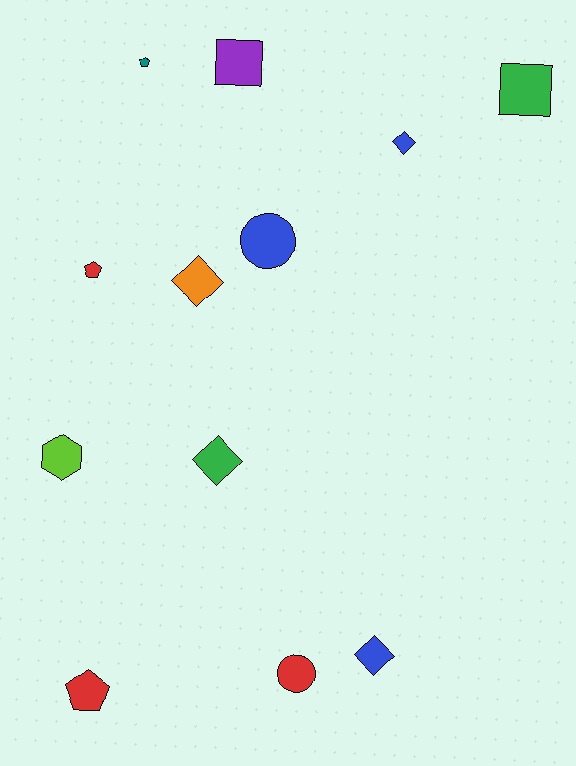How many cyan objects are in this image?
There are no cyan objects.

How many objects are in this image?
There are 12 objects.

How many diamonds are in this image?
There are 4 diamonds.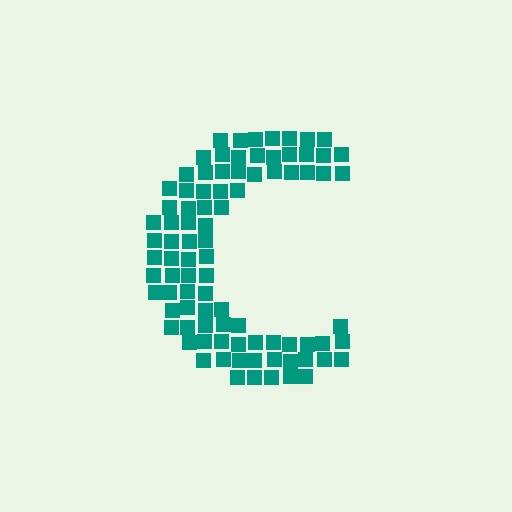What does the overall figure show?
The overall figure shows the letter C.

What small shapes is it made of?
It is made of small squares.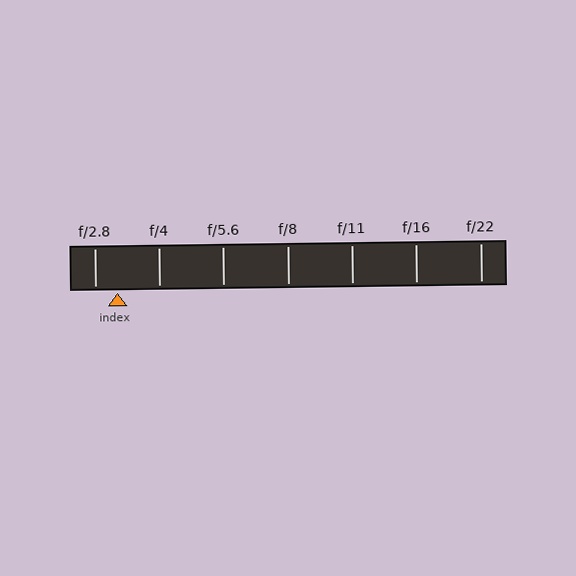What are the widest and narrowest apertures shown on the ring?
The widest aperture shown is f/2.8 and the narrowest is f/22.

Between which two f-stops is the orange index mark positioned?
The index mark is between f/2.8 and f/4.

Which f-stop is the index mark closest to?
The index mark is closest to f/2.8.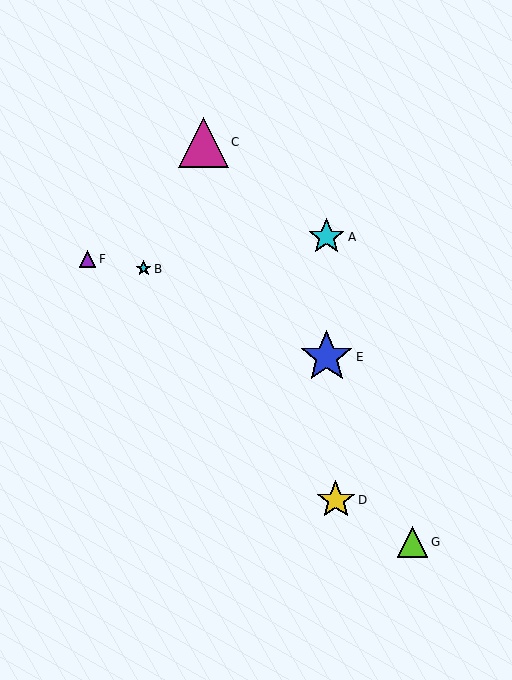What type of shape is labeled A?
Shape A is a cyan star.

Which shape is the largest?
The blue star (labeled E) is the largest.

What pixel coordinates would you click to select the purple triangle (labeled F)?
Click at (88, 259) to select the purple triangle F.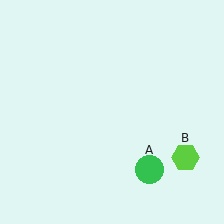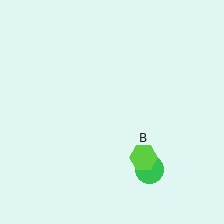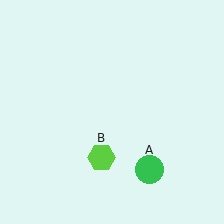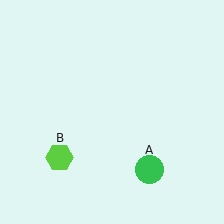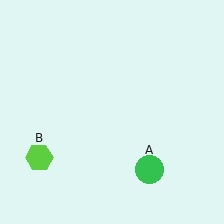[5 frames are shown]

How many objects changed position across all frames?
1 object changed position: lime hexagon (object B).